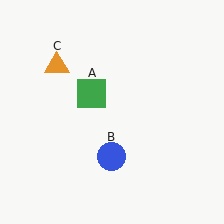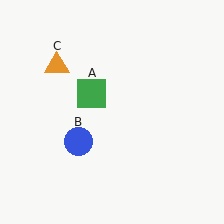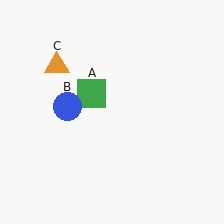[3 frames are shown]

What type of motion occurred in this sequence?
The blue circle (object B) rotated clockwise around the center of the scene.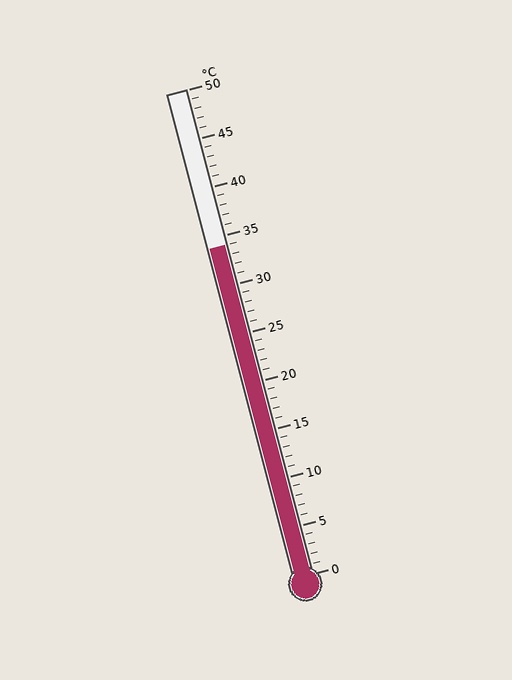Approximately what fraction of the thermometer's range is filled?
The thermometer is filled to approximately 70% of its range.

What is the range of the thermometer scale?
The thermometer scale ranges from 0°C to 50°C.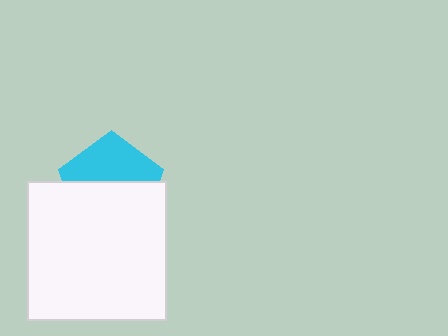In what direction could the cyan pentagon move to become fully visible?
The cyan pentagon could move up. That would shift it out from behind the white square entirely.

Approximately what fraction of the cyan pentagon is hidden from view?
Roughly 55% of the cyan pentagon is hidden behind the white square.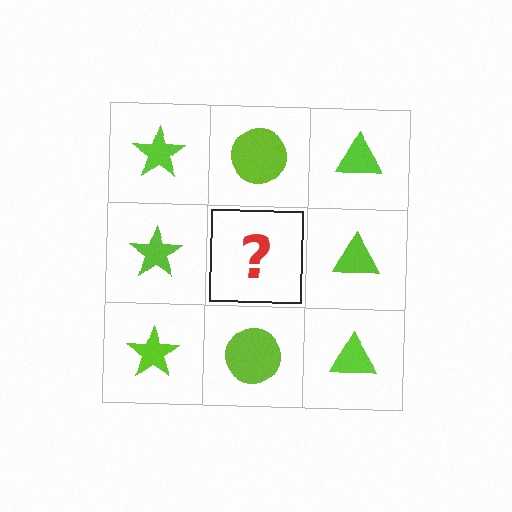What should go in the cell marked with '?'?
The missing cell should contain a lime circle.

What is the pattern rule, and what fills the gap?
The rule is that each column has a consistent shape. The gap should be filled with a lime circle.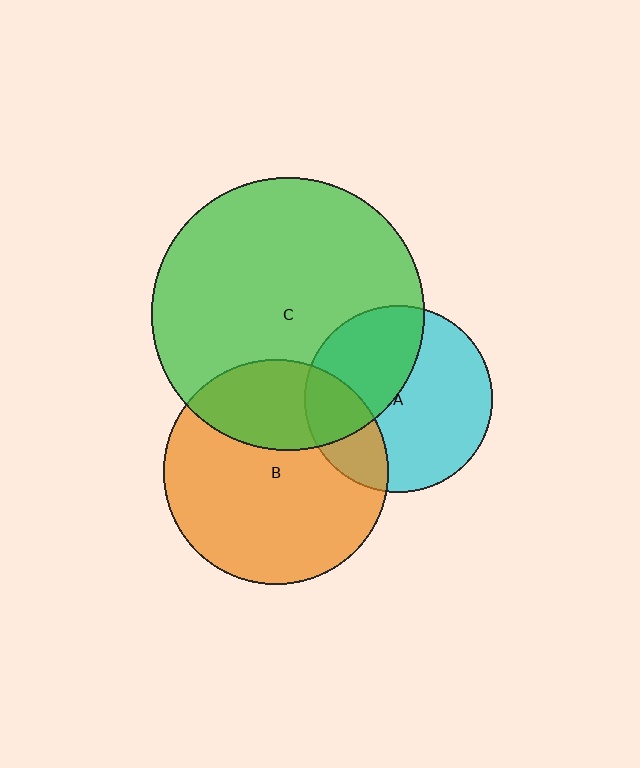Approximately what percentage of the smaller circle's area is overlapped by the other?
Approximately 30%.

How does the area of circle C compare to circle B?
Approximately 1.5 times.